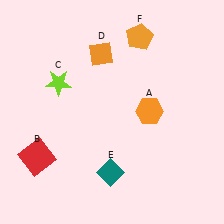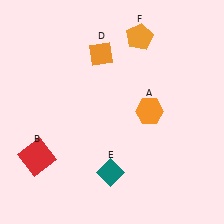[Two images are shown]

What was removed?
The lime star (C) was removed in Image 2.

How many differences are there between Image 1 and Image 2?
There is 1 difference between the two images.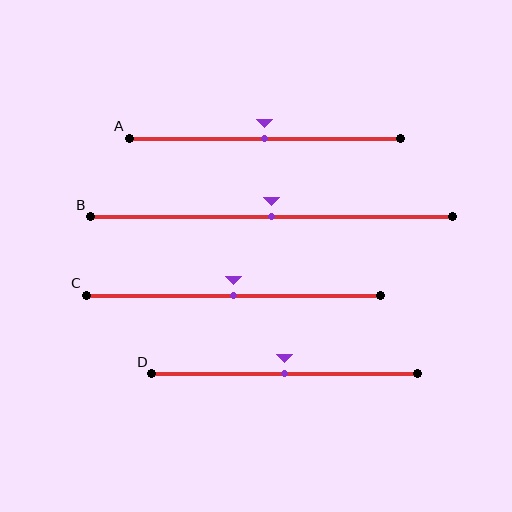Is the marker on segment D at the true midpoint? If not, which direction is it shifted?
Yes, the marker on segment D is at the true midpoint.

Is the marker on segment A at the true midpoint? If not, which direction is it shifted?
Yes, the marker on segment A is at the true midpoint.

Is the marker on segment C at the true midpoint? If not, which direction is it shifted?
Yes, the marker on segment C is at the true midpoint.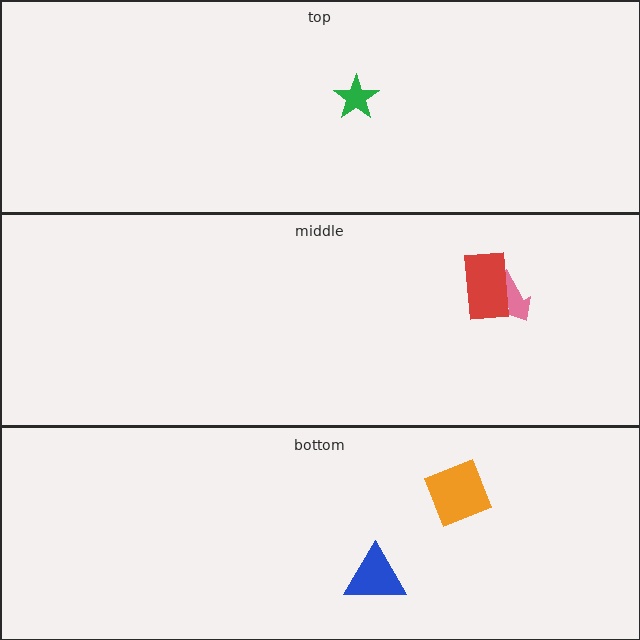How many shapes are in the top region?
1.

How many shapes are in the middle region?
2.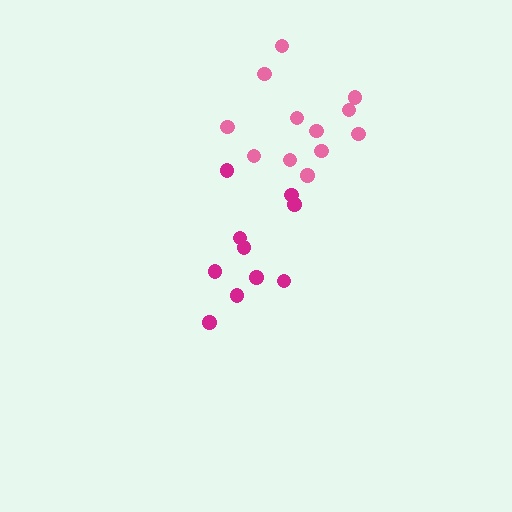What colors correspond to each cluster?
The clusters are colored: pink, magenta.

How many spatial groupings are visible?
There are 2 spatial groupings.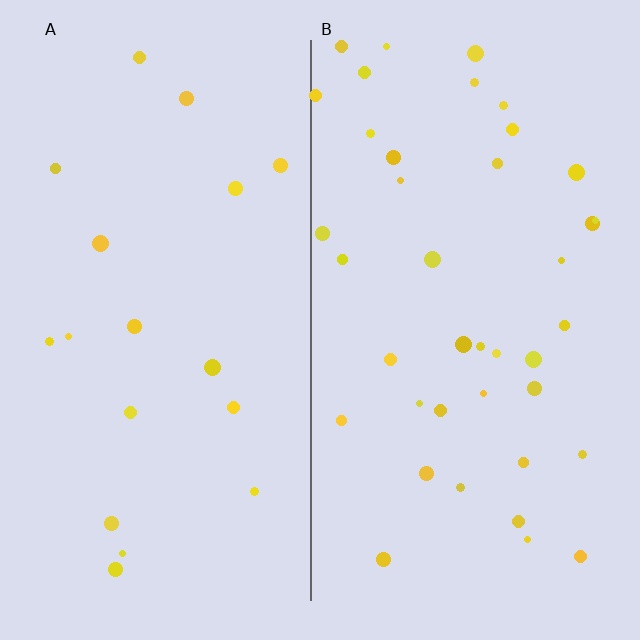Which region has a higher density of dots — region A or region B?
B (the right).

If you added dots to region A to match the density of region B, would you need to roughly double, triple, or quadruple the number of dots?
Approximately double.